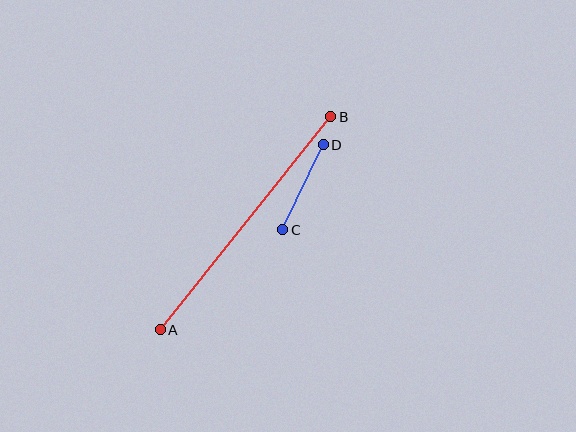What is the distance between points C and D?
The distance is approximately 95 pixels.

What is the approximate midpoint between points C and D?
The midpoint is at approximately (303, 187) pixels.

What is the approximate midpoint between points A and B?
The midpoint is at approximately (246, 223) pixels.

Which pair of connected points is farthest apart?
Points A and B are farthest apart.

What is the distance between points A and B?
The distance is approximately 273 pixels.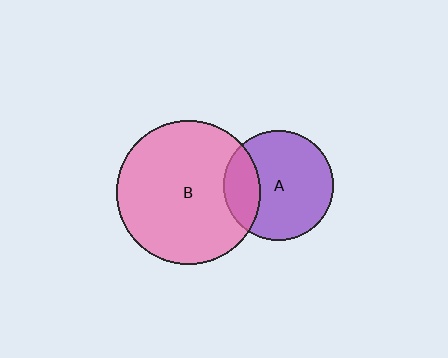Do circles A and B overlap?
Yes.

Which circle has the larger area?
Circle B (pink).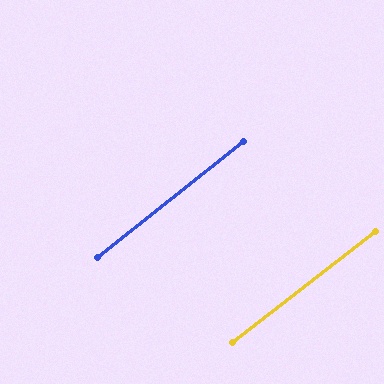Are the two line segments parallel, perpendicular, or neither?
Parallel — their directions differ by only 0.6°.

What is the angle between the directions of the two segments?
Approximately 1 degree.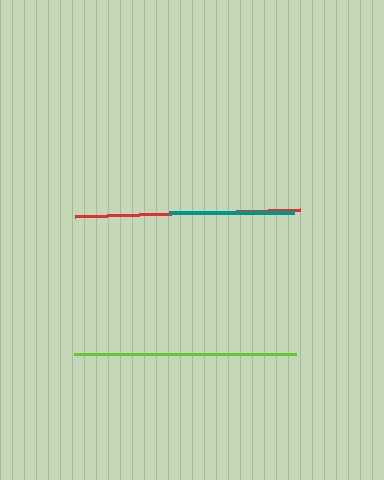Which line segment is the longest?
The red line is the longest at approximately 225 pixels.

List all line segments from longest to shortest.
From longest to shortest: red, lime, teal.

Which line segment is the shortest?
The teal line is the shortest at approximately 125 pixels.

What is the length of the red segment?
The red segment is approximately 225 pixels long.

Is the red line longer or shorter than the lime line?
The red line is longer than the lime line.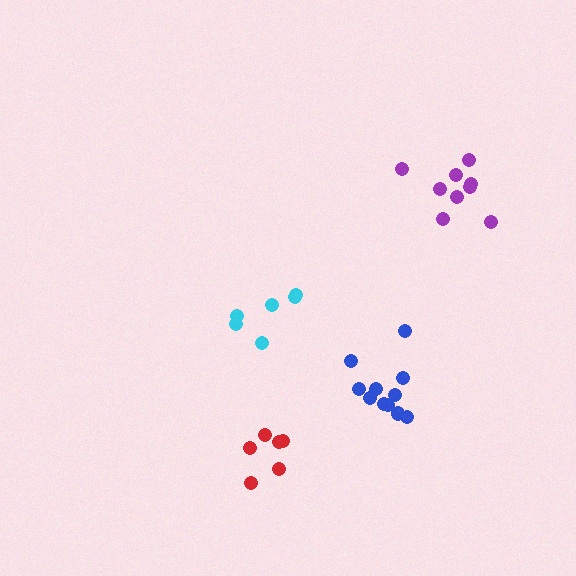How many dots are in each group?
Group 1: 11 dots, Group 2: 9 dots, Group 3: 6 dots, Group 4: 6 dots (32 total).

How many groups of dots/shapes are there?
There are 4 groups.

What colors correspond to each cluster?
The clusters are colored: blue, purple, cyan, red.